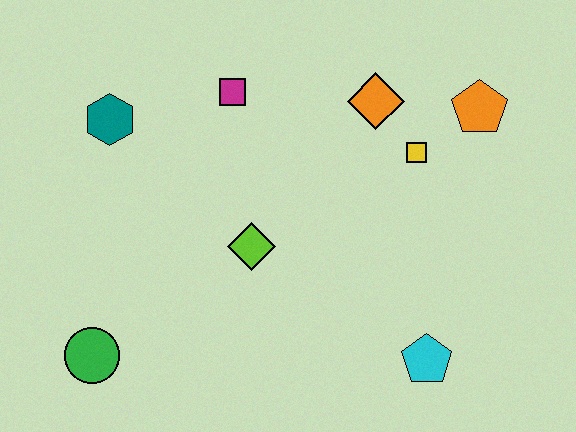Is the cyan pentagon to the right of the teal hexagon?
Yes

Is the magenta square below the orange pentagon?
No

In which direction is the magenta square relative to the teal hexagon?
The magenta square is to the right of the teal hexagon.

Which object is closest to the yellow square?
The orange diamond is closest to the yellow square.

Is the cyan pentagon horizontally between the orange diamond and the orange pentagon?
Yes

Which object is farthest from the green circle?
The orange pentagon is farthest from the green circle.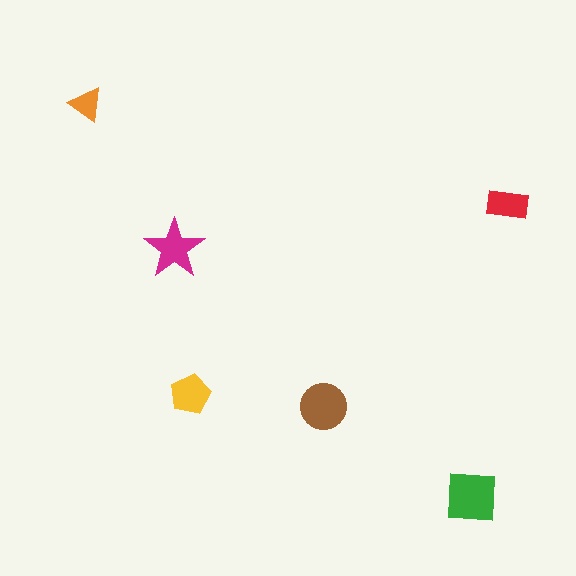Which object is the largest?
The green square.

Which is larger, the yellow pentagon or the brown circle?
The brown circle.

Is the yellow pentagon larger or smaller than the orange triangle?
Larger.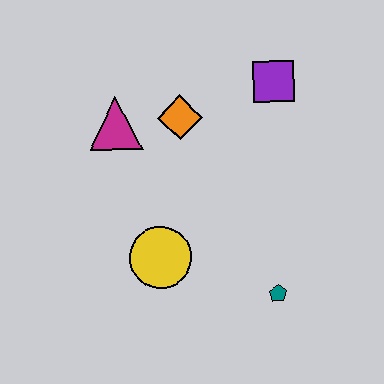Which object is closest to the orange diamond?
The magenta triangle is closest to the orange diamond.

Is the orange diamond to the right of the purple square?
No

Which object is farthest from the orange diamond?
The teal pentagon is farthest from the orange diamond.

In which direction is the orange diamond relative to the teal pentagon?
The orange diamond is above the teal pentagon.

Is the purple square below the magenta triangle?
No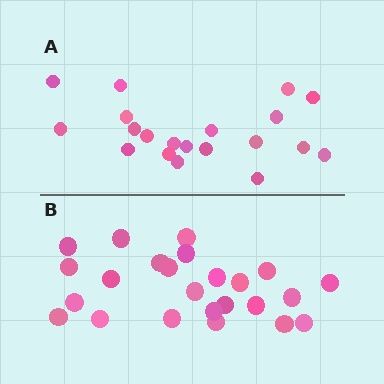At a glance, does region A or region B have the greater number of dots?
Region B (the bottom region) has more dots.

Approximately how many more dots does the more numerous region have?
Region B has about 4 more dots than region A.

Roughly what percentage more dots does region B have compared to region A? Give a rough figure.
About 20% more.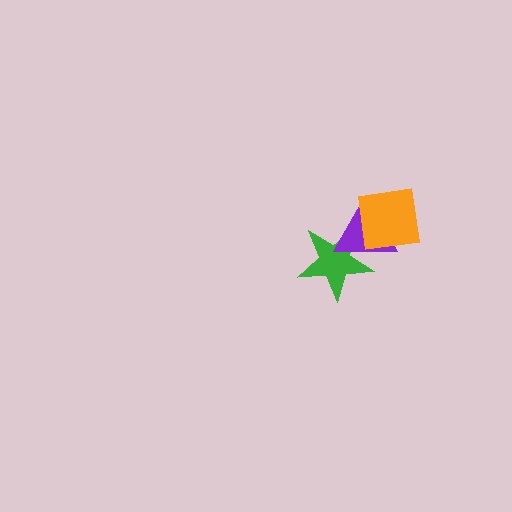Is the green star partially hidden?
Yes, it is partially covered by another shape.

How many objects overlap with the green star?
2 objects overlap with the green star.